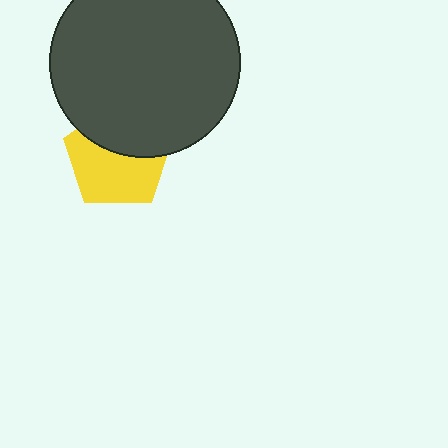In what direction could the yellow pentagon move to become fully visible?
The yellow pentagon could move down. That would shift it out from behind the dark gray circle entirely.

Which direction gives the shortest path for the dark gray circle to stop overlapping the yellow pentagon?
Moving up gives the shortest separation.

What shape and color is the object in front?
The object in front is a dark gray circle.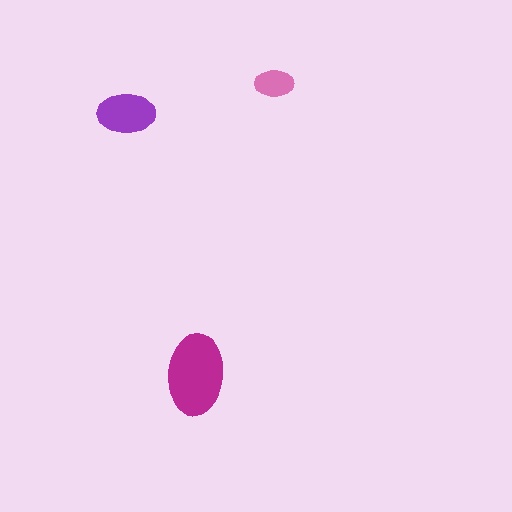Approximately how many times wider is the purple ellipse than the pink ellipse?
About 1.5 times wider.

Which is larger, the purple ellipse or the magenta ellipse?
The magenta one.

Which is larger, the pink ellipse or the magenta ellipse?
The magenta one.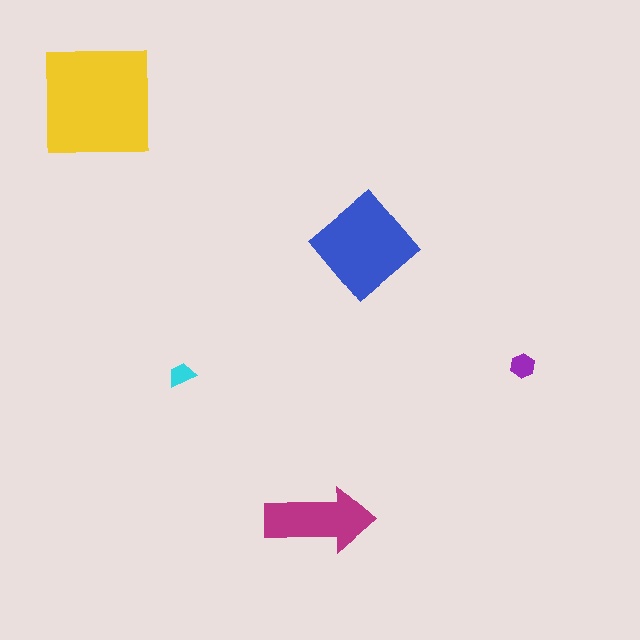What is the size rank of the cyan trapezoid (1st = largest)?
5th.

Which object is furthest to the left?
The yellow square is leftmost.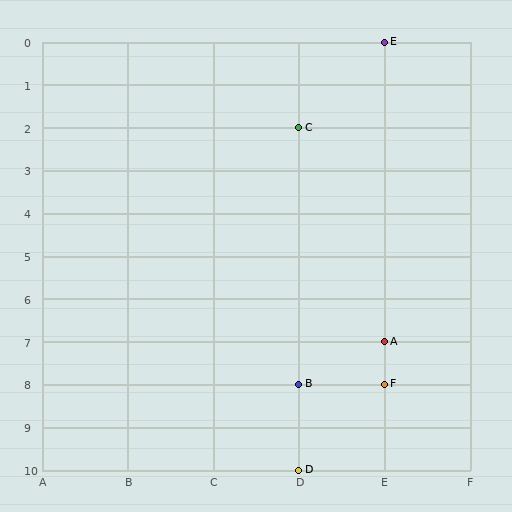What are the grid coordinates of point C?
Point C is at grid coordinates (D, 2).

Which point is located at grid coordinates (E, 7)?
Point A is at (E, 7).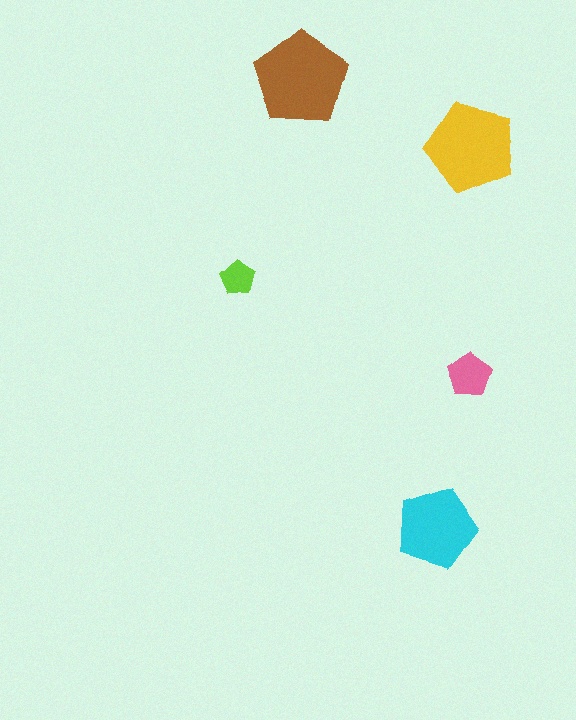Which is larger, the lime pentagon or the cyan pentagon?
The cyan one.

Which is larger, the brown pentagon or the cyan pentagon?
The brown one.